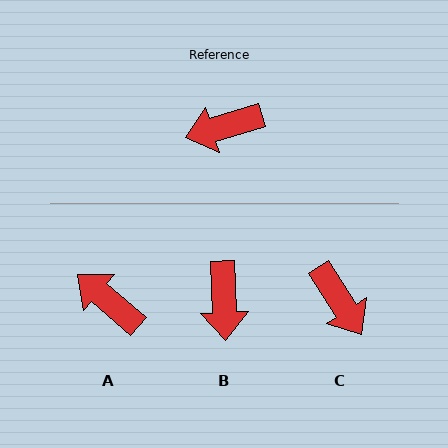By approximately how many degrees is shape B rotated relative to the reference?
Approximately 76 degrees counter-clockwise.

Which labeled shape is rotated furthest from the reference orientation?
C, about 106 degrees away.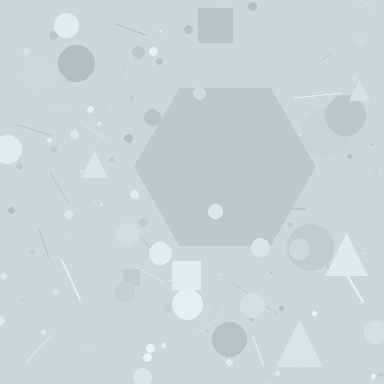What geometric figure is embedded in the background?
A hexagon is embedded in the background.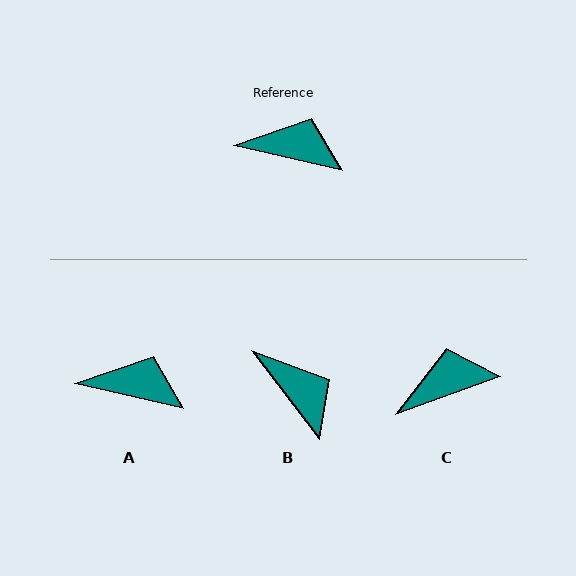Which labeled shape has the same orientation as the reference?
A.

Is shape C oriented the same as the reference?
No, it is off by about 33 degrees.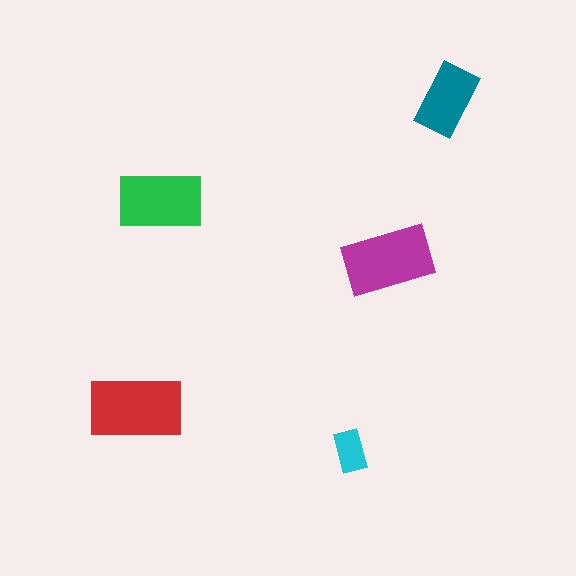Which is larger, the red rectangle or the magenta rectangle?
The red one.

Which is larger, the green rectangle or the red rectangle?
The red one.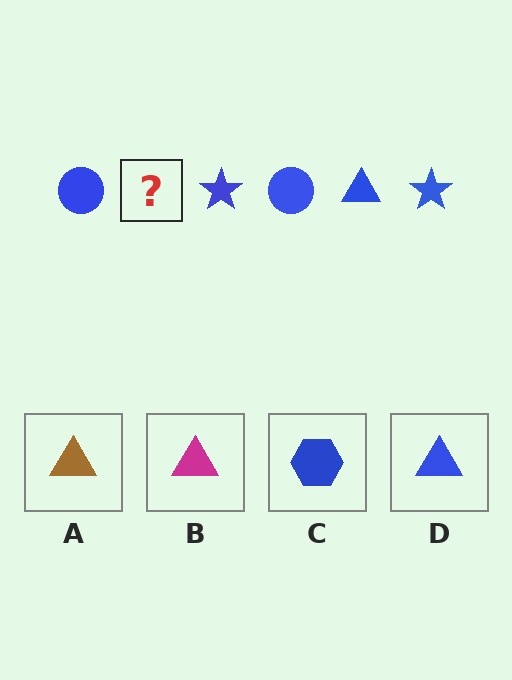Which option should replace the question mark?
Option D.